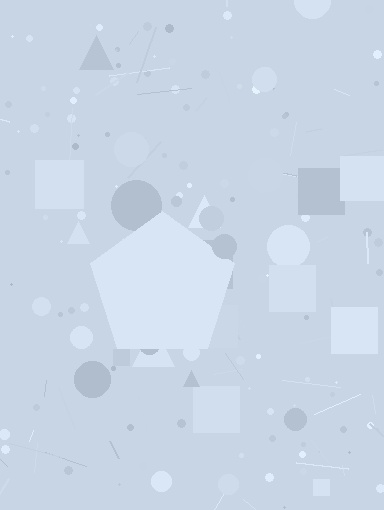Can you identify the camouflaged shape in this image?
The camouflaged shape is a pentagon.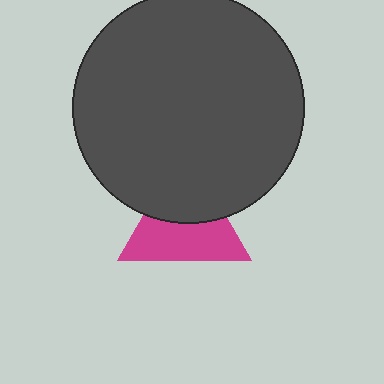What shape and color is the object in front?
The object in front is a dark gray circle.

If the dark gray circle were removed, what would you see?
You would see the complete magenta triangle.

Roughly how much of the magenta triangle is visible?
About half of it is visible (roughly 57%).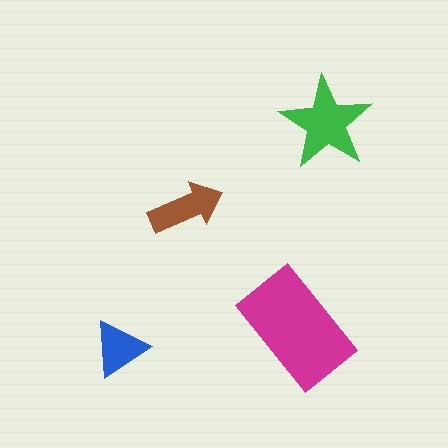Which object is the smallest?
The blue triangle.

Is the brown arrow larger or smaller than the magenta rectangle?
Smaller.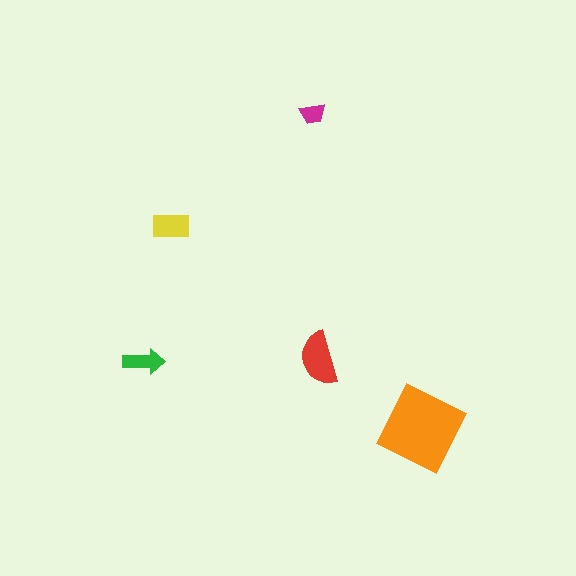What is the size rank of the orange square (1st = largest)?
1st.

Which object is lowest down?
The orange square is bottommost.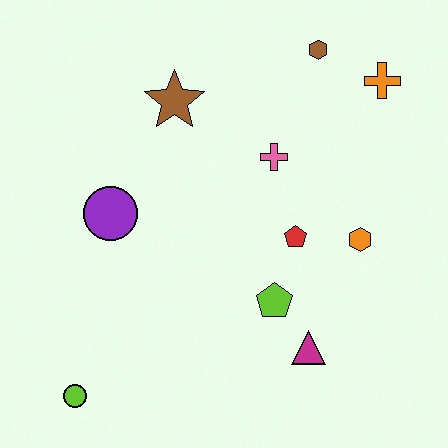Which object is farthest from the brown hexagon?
The lime circle is farthest from the brown hexagon.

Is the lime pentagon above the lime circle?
Yes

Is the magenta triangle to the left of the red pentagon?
No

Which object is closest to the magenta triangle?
The lime pentagon is closest to the magenta triangle.